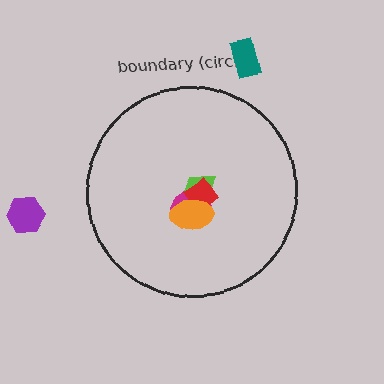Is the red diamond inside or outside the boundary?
Inside.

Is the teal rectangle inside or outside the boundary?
Outside.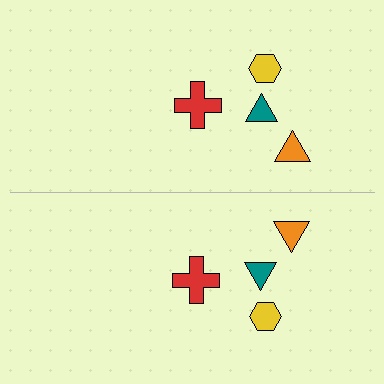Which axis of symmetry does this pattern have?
The pattern has a horizontal axis of symmetry running through the center of the image.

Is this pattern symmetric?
Yes, this pattern has bilateral (reflection) symmetry.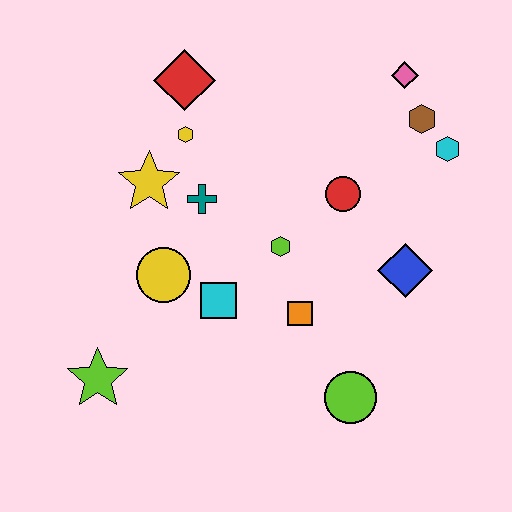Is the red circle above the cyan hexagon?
No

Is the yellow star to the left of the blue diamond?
Yes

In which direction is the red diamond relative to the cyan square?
The red diamond is above the cyan square.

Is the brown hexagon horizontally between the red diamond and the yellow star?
No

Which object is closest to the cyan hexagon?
The brown hexagon is closest to the cyan hexagon.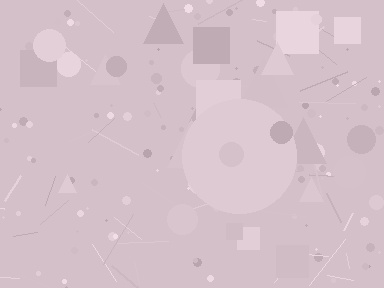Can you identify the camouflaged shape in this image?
The camouflaged shape is a circle.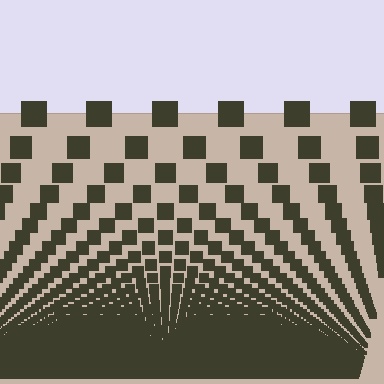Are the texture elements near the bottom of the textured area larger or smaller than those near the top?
Smaller. The gradient is inverted — elements near the bottom are smaller and denser.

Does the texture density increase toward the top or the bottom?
Density increases toward the bottom.